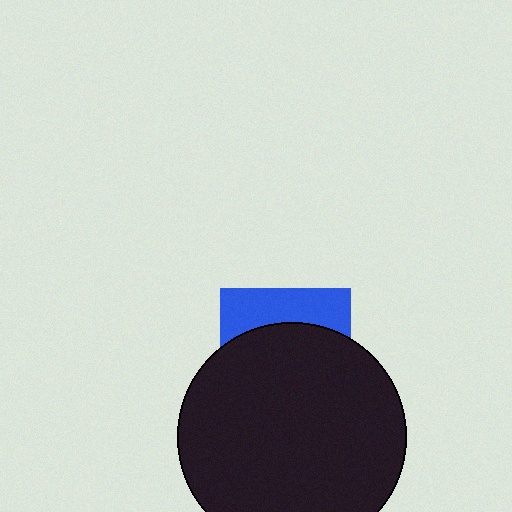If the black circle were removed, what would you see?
You would see the complete blue square.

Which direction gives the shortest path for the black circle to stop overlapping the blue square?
Moving down gives the shortest separation.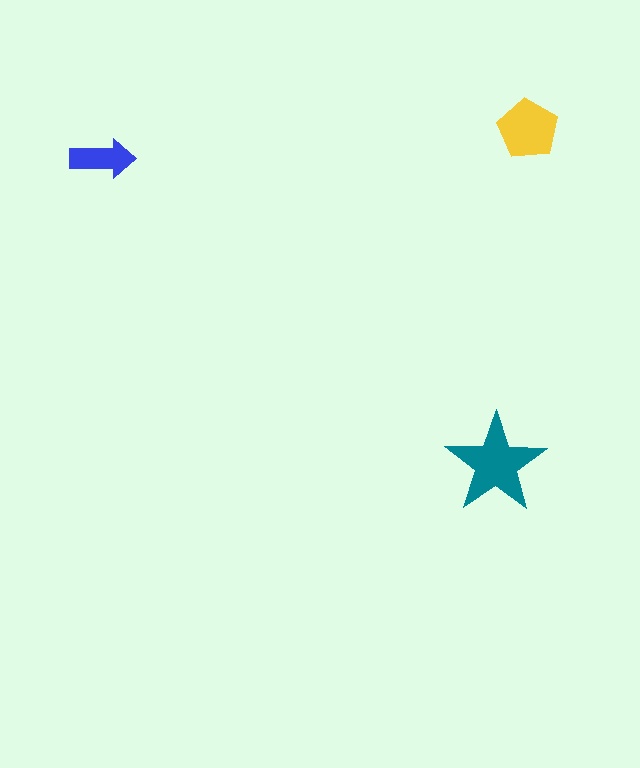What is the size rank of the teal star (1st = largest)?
1st.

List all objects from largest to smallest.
The teal star, the yellow pentagon, the blue arrow.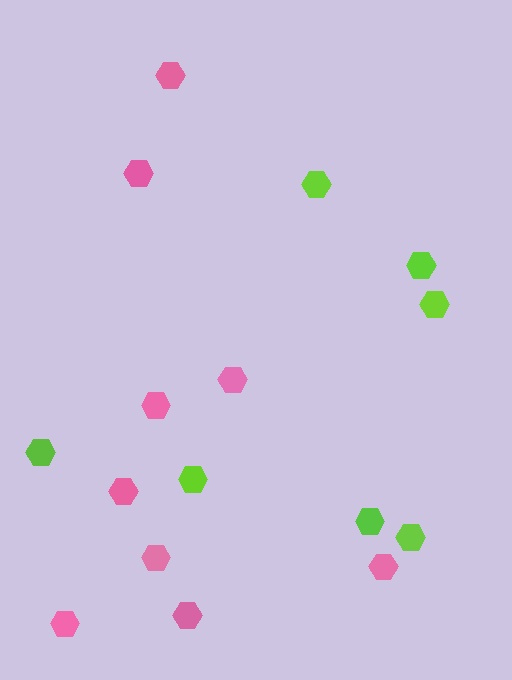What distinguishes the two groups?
There are 2 groups: one group of pink hexagons (9) and one group of lime hexagons (7).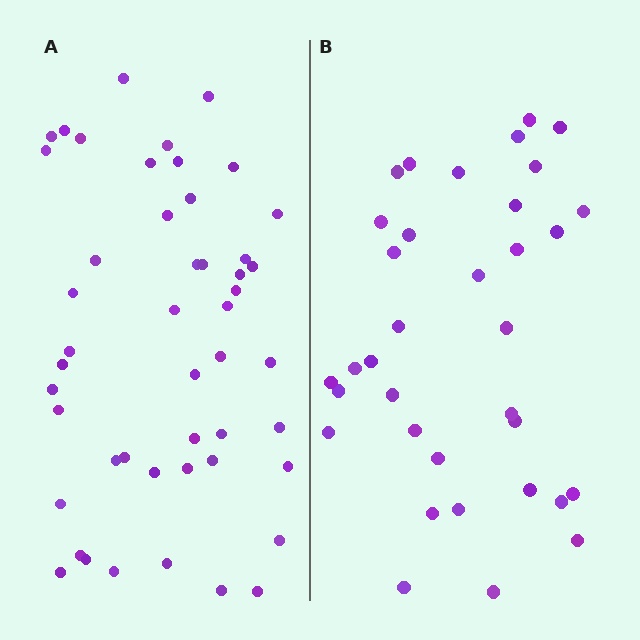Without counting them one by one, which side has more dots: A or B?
Region A (the left region) has more dots.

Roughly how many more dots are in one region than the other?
Region A has approximately 15 more dots than region B.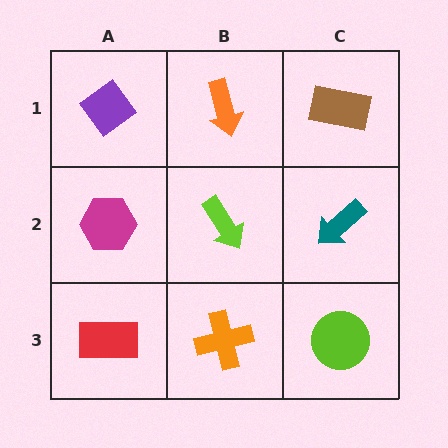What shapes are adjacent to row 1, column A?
A magenta hexagon (row 2, column A), an orange arrow (row 1, column B).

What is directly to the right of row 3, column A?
An orange cross.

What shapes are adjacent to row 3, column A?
A magenta hexagon (row 2, column A), an orange cross (row 3, column B).